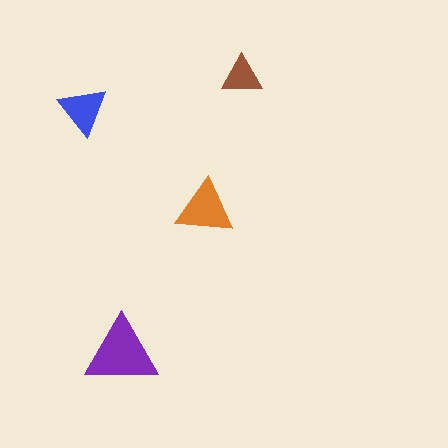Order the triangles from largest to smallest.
the purple one, the orange one, the blue one, the brown one.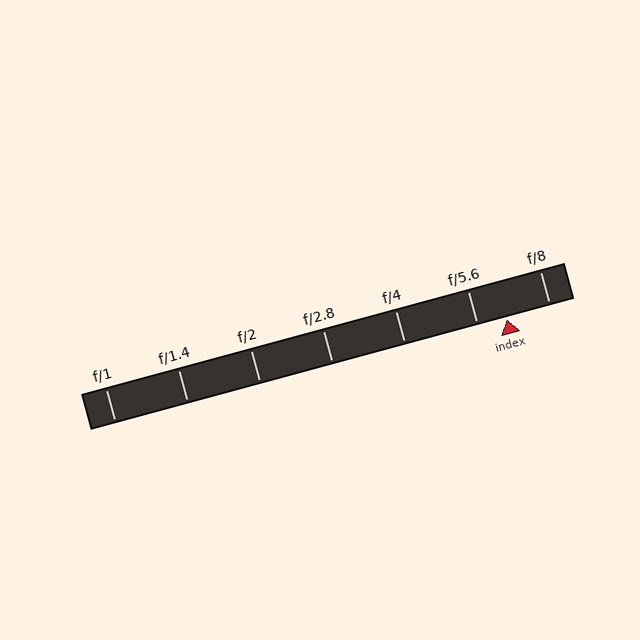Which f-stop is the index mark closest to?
The index mark is closest to f/5.6.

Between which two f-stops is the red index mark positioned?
The index mark is between f/5.6 and f/8.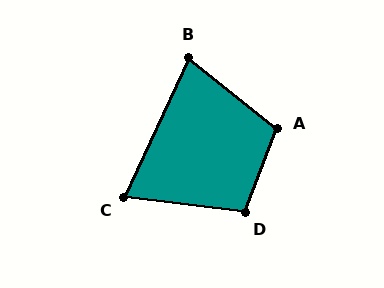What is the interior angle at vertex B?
Approximately 76 degrees (acute).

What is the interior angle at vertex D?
Approximately 104 degrees (obtuse).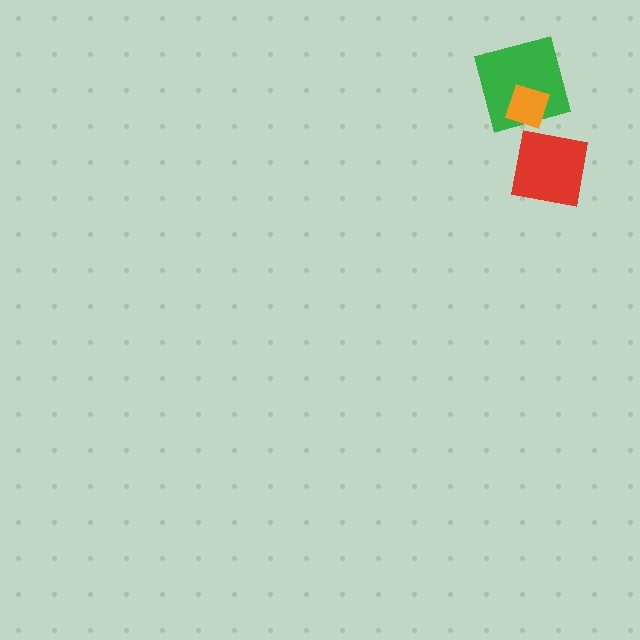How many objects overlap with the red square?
0 objects overlap with the red square.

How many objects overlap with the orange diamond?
1 object overlaps with the orange diamond.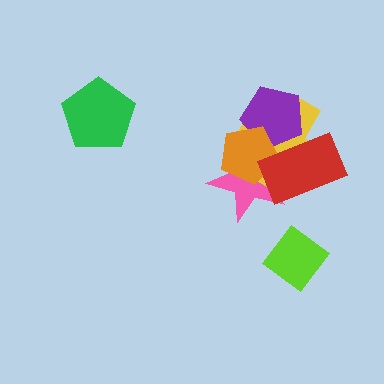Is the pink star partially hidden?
Yes, it is partially covered by another shape.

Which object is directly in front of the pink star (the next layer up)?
The yellow cross is directly in front of the pink star.